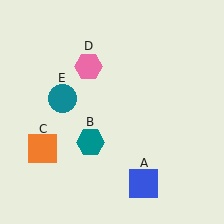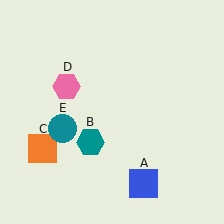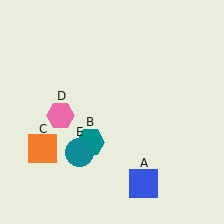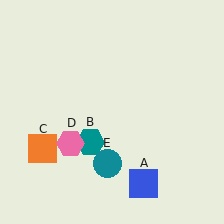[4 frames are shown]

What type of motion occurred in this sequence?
The pink hexagon (object D), teal circle (object E) rotated counterclockwise around the center of the scene.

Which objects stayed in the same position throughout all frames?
Blue square (object A) and teal hexagon (object B) and orange square (object C) remained stationary.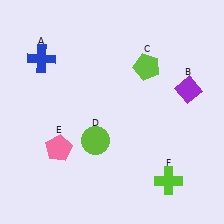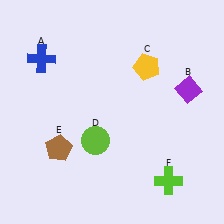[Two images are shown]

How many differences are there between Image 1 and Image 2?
There are 2 differences between the two images.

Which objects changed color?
C changed from lime to yellow. E changed from pink to brown.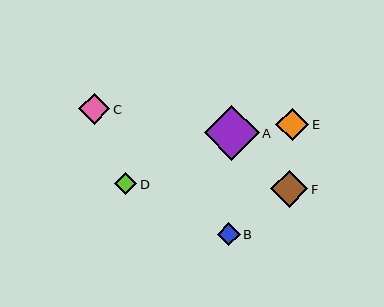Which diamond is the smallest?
Diamond D is the smallest with a size of approximately 22 pixels.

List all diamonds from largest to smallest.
From largest to smallest: A, F, E, C, B, D.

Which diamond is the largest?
Diamond A is the largest with a size of approximately 55 pixels.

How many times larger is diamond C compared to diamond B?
Diamond C is approximately 1.4 times the size of diamond B.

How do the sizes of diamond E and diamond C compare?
Diamond E and diamond C are approximately the same size.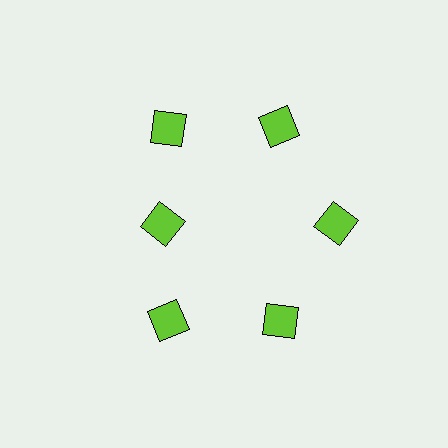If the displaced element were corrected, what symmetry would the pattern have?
It would have 6-fold rotational symmetry — the pattern would map onto itself every 60 degrees.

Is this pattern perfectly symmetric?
No. The 6 lime diamonds are arranged in a ring, but one element near the 9 o'clock position is pulled inward toward the center, breaking the 6-fold rotational symmetry.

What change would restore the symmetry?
The symmetry would be restored by moving it outward, back onto the ring so that all 6 diamonds sit at equal angles and equal distance from the center.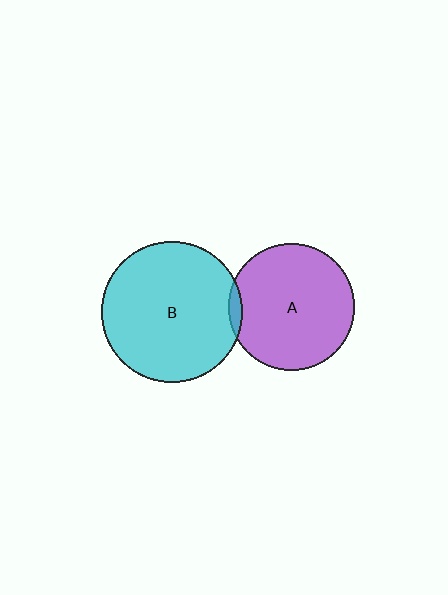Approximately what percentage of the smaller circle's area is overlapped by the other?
Approximately 5%.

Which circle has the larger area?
Circle B (cyan).